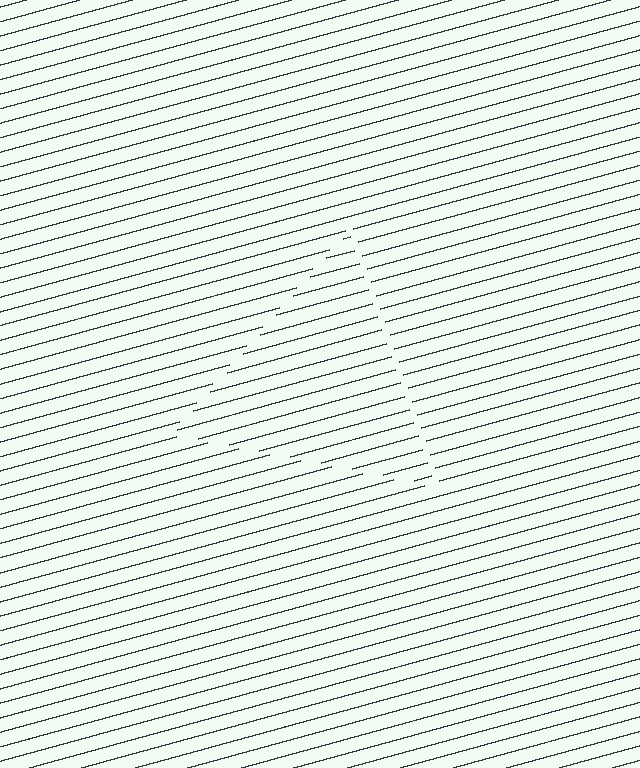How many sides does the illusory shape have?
3 sides — the line-ends trace a triangle.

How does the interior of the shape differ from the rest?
The interior of the shape contains the same grating, shifted by half a period — the contour is defined by the phase discontinuity where line-ends from the inner and outer gratings abut.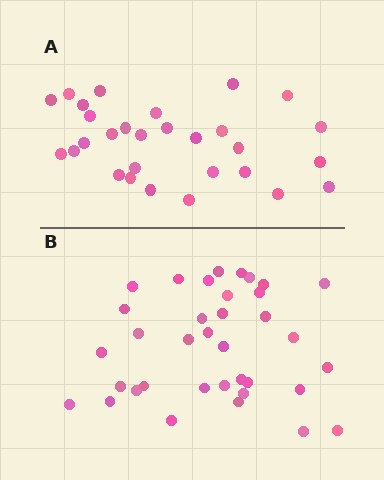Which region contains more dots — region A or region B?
Region B (the bottom region) has more dots.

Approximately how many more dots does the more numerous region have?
Region B has roughly 8 or so more dots than region A.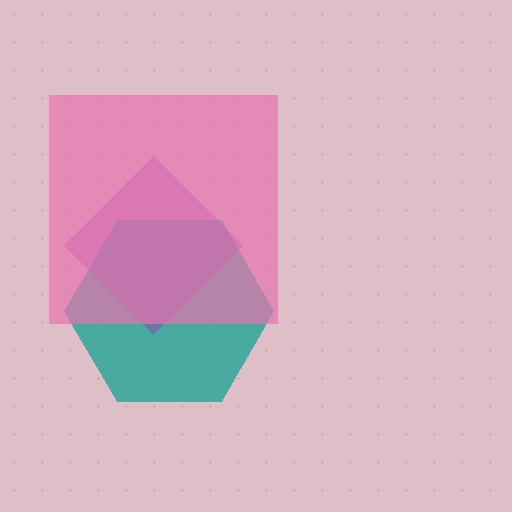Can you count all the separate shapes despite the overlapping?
Yes, there are 3 separate shapes.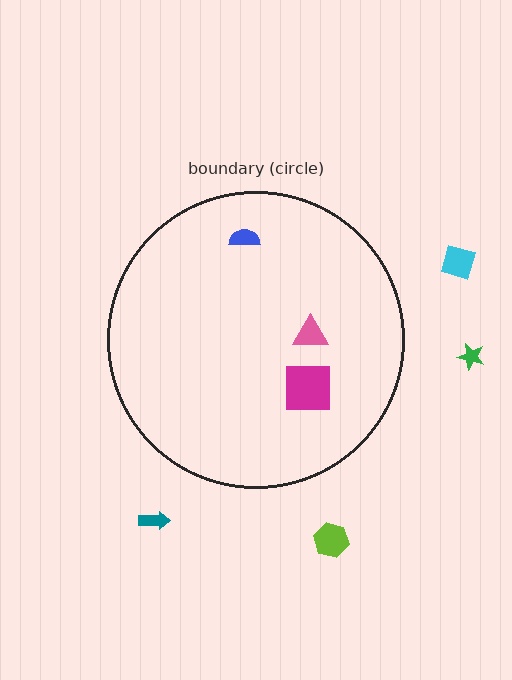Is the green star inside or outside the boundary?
Outside.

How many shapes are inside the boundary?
3 inside, 4 outside.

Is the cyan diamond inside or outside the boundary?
Outside.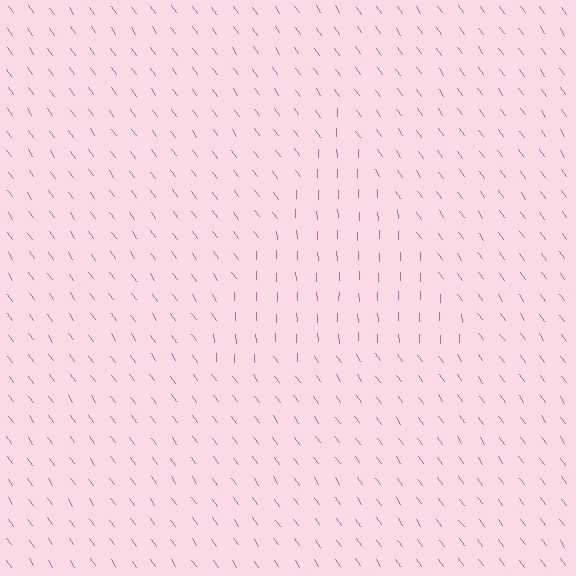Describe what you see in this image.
The image is filled with small pink line segments. A triangle region in the image has lines oriented differently from the surrounding lines, creating a visible texture boundary.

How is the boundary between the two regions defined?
The boundary is defined purely by a change in line orientation (approximately 34 degrees difference). All lines are the same color and thickness.